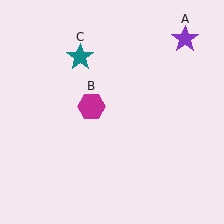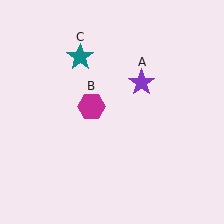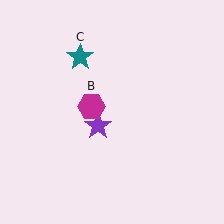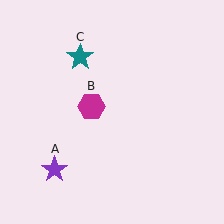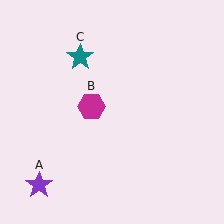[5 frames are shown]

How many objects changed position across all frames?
1 object changed position: purple star (object A).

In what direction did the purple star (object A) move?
The purple star (object A) moved down and to the left.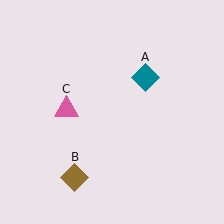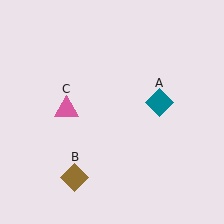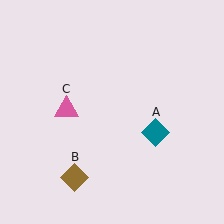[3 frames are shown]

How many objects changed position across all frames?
1 object changed position: teal diamond (object A).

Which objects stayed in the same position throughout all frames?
Brown diamond (object B) and pink triangle (object C) remained stationary.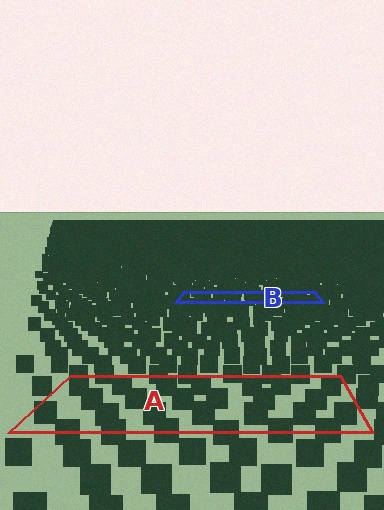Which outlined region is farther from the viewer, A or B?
Region B is farther from the viewer — the texture elements inside it appear smaller and more densely packed.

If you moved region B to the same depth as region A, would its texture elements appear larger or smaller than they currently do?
They would appear larger. At a closer depth, the same texture elements are projected at a bigger on-screen size.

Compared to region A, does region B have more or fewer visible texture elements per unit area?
Region B has more texture elements per unit area — they are packed more densely because it is farther away.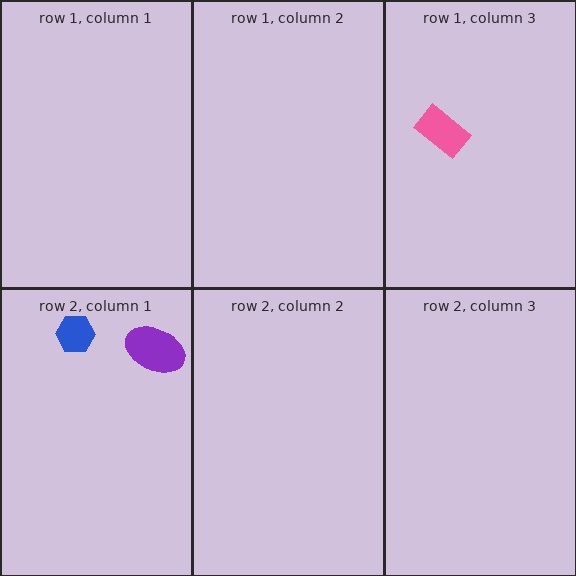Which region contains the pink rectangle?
The row 1, column 3 region.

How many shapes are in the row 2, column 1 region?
2.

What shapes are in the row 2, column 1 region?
The blue hexagon, the purple ellipse.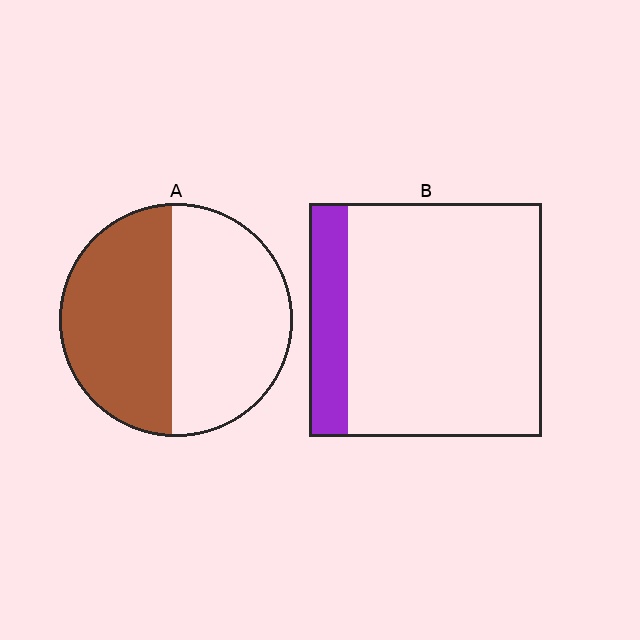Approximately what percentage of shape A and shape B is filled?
A is approximately 50% and B is approximately 15%.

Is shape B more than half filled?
No.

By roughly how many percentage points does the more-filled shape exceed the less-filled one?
By roughly 30 percentage points (A over B).